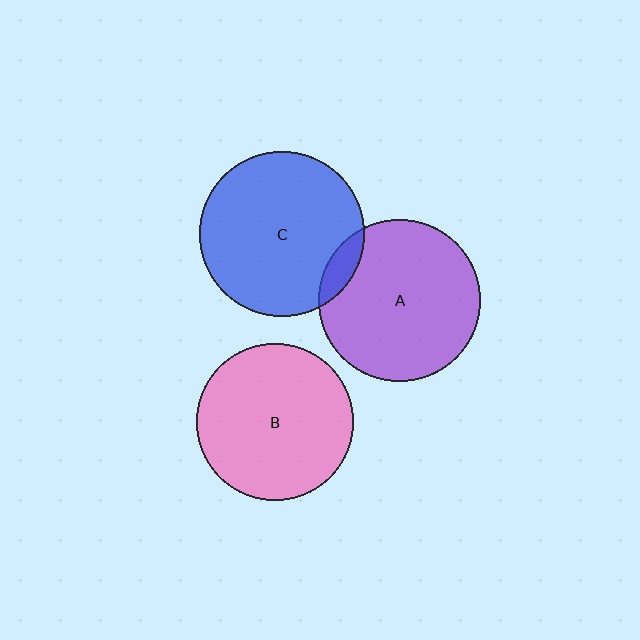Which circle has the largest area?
Circle C (blue).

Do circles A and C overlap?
Yes.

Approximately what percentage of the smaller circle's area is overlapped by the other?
Approximately 10%.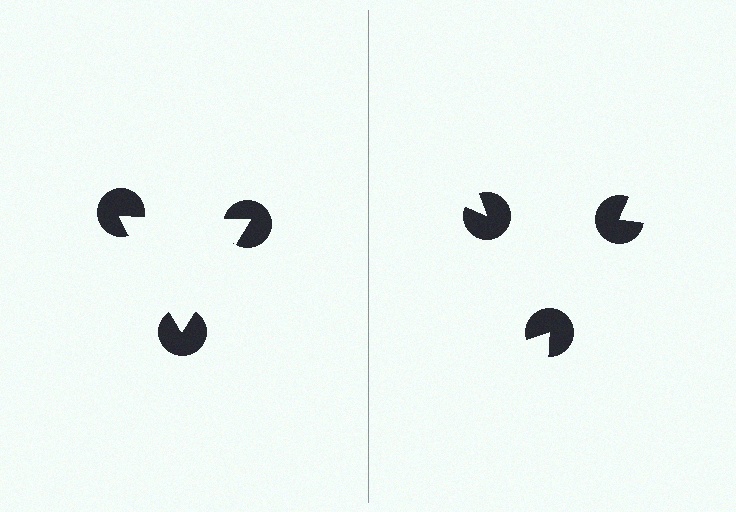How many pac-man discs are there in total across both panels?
6 — 3 on each side.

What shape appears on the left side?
An illusory triangle.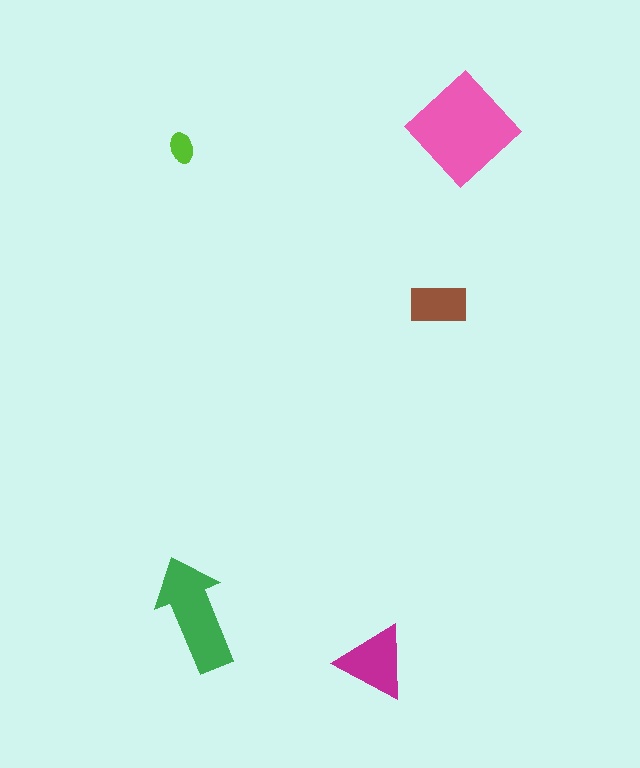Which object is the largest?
The pink diamond.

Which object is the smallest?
The lime ellipse.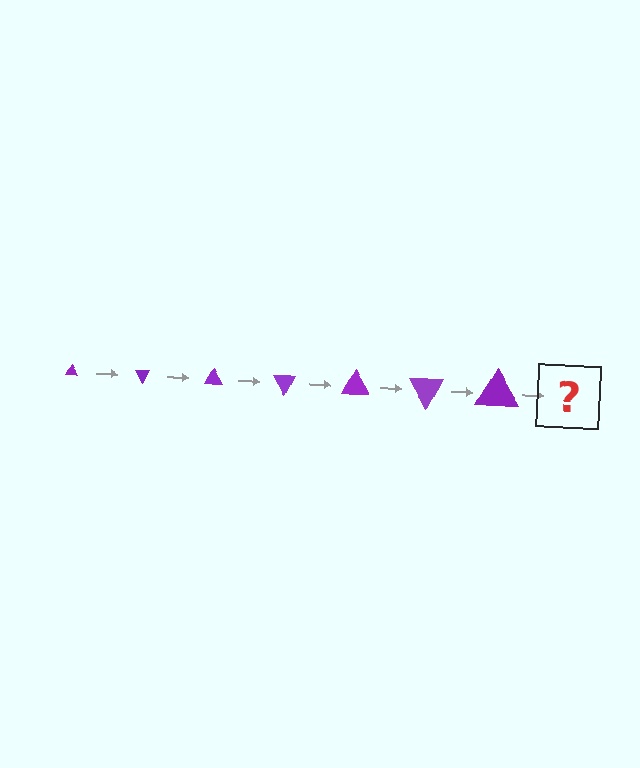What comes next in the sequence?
The next element should be a triangle, larger than the previous one and rotated 420 degrees from the start.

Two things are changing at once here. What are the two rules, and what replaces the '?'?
The two rules are that the triangle grows larger each step and it rotates 60 degrees each step. The '?' should be a triangle, larger than the previous one and rotated 420 degrees from the start.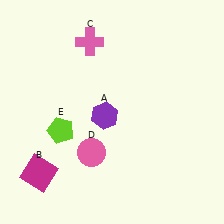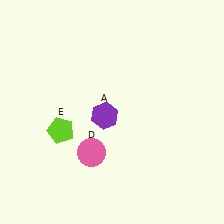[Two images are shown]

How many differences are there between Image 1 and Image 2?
There are 2 differences between the two images.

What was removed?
The magenta square (B), the pink cross (C) were removed in Image 2.